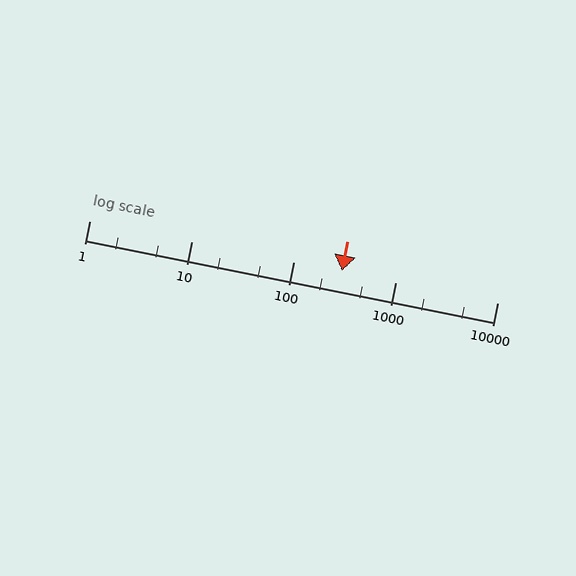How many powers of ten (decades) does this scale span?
The scale spans 4 decades, from 1 to 10000.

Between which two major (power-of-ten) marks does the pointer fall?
The pointer is between 100 and 1000.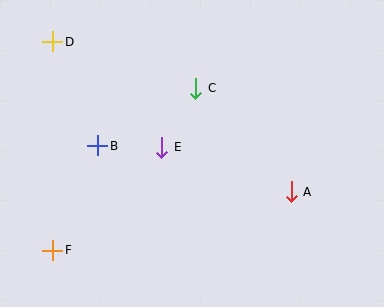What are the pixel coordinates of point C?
Point C is at (196, 88).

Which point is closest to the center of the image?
Point E at (162, 147) is closest to the center.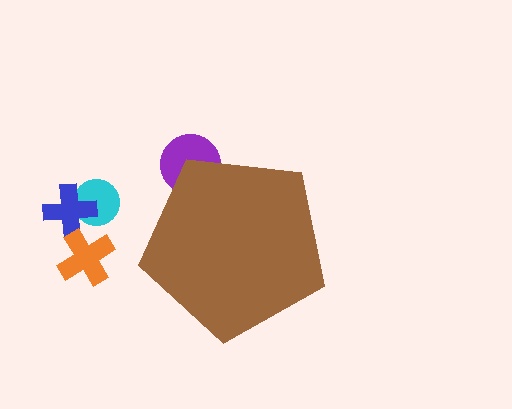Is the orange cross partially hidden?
No, the orange cross is fully visible.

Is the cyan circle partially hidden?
No, the cyan circle is fully visible.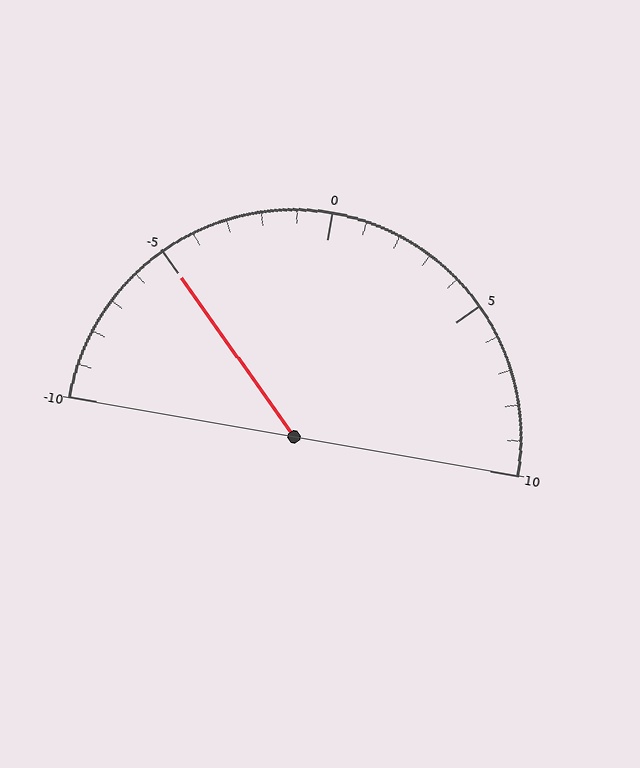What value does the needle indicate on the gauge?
The needle indicates approximately -5.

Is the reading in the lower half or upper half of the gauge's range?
The reading is in the lower half of the range (-10 to 10).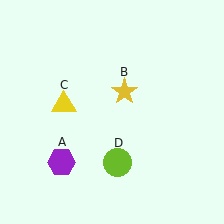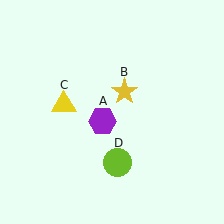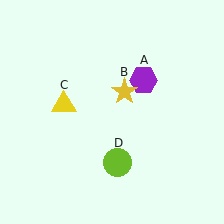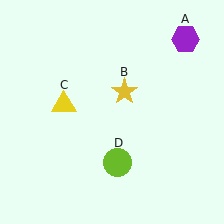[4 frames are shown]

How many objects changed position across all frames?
1 object changed position: purple hexagon (object A).